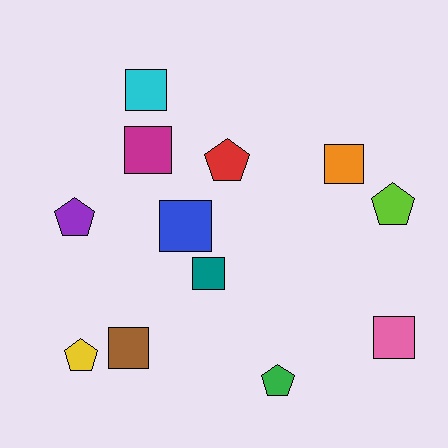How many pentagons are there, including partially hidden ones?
There are 5 pentagons.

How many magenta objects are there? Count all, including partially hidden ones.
There is 1 magenta object.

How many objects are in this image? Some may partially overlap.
There are 12 objects.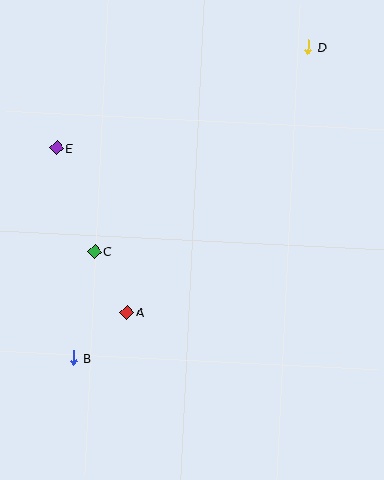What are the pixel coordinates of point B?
Point B is at (74, 358).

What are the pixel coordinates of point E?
Point E is at (57, 148).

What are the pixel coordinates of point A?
Point A is at (127, 312).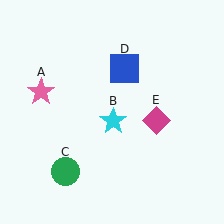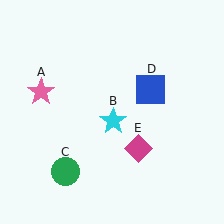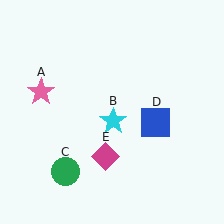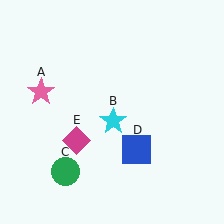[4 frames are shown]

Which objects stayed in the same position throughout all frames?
Pink star (object A) and cyan star (object B) and green circle (object C) remained stationary.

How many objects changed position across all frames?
2 objects changed position: blue square (object D), magenta diamond (object E).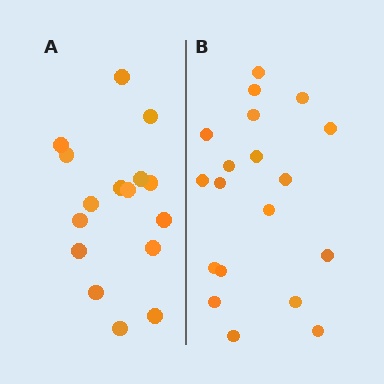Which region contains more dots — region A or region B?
Region B (the right region) has more dots.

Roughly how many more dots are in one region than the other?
Region B has just a few more — roughly 2 or 3 more dots than region A.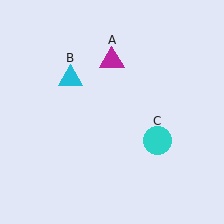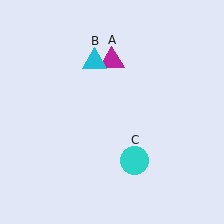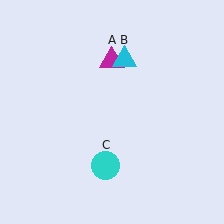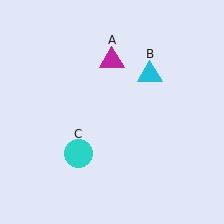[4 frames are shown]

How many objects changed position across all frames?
2 objects changed position: cyan triangle (object B), cyan circle (object C).